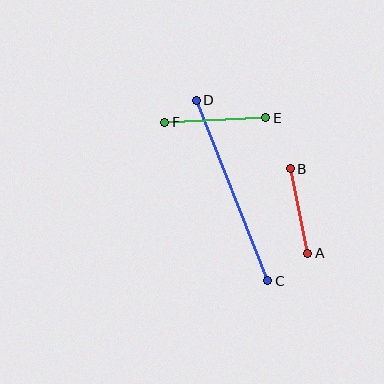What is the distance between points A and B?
The distance is approximately 86 pixels.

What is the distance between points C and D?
The distance is approximately 194 pixels.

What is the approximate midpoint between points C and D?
The midpoint is at approximately (232, 191) pixels.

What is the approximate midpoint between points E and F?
The midpoint is at approximately (215, 120) pixels.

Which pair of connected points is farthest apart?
Points C and D are farthest apart.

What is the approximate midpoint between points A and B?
The midpoint is at approximately (299, 211) pixels.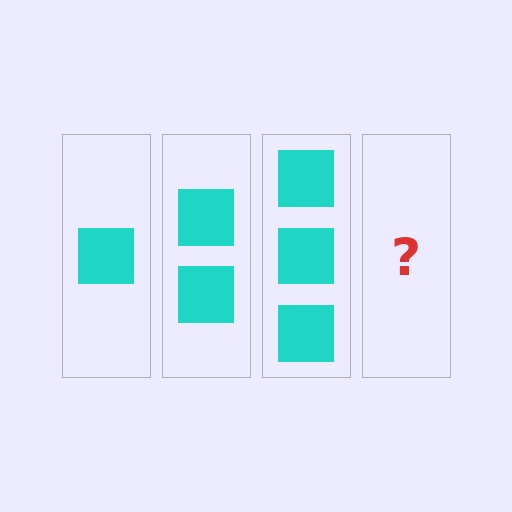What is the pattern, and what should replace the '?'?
The pattern is that each step adds one more square. The '?' should be 4 squares.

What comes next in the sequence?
The next element should be 4 squares.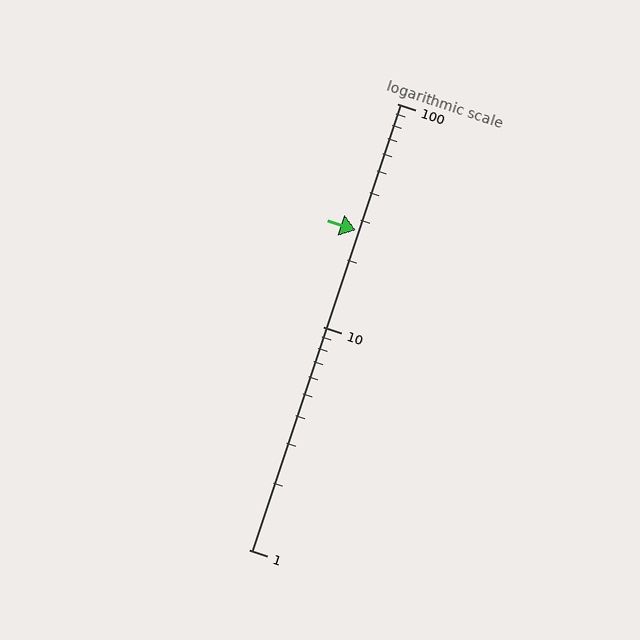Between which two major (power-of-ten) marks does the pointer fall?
The pointer is between 10 and 100.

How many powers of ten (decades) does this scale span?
The scale spans 2 decades, from 1 to 100.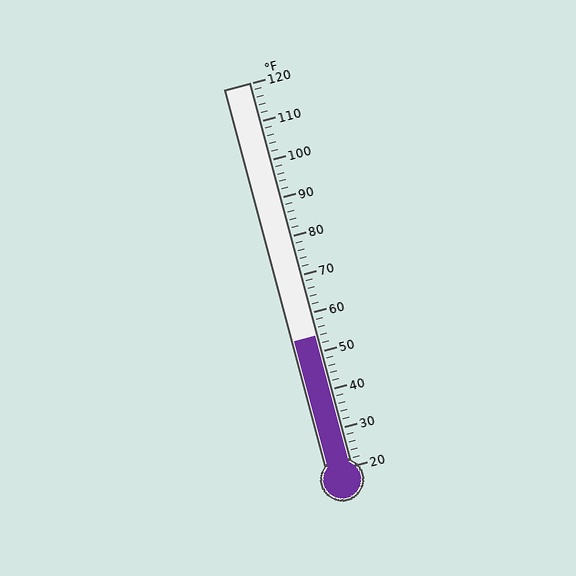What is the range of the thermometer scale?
The thermometer scale ranges from 20°F to 120°F.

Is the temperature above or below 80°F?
The temperature is below 80°F.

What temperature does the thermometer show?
The thermometer shows approximately 54°F.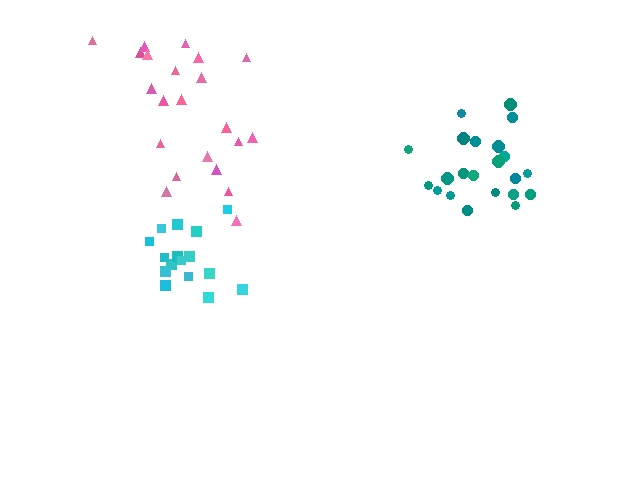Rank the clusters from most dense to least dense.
teal, cyan, pink.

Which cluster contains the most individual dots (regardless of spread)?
Teal (22).